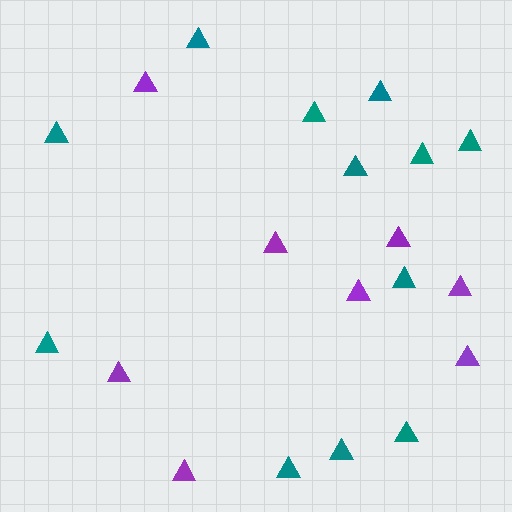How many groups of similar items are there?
There are 2 groups: one group of teal triangles (12) and one group of purple triangles (8).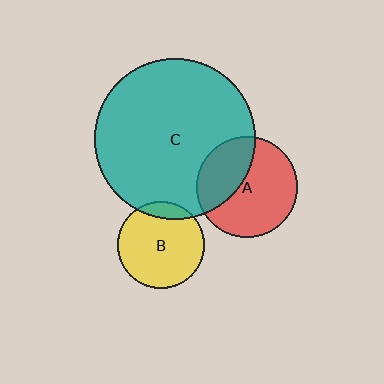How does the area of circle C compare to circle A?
Approximately 2.5 times.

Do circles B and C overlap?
Yes.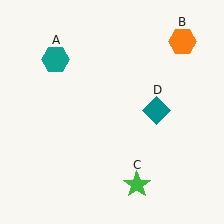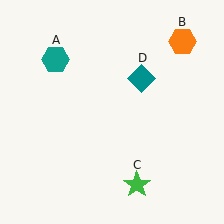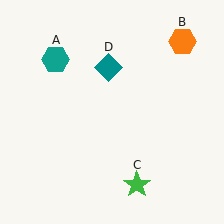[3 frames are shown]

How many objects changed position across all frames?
1 object changed position: teal diamond (object D).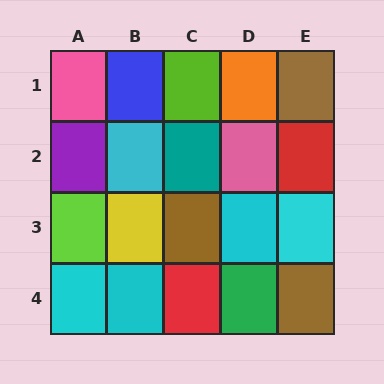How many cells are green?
1 cell is green.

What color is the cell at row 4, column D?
Green.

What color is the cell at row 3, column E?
Cyan.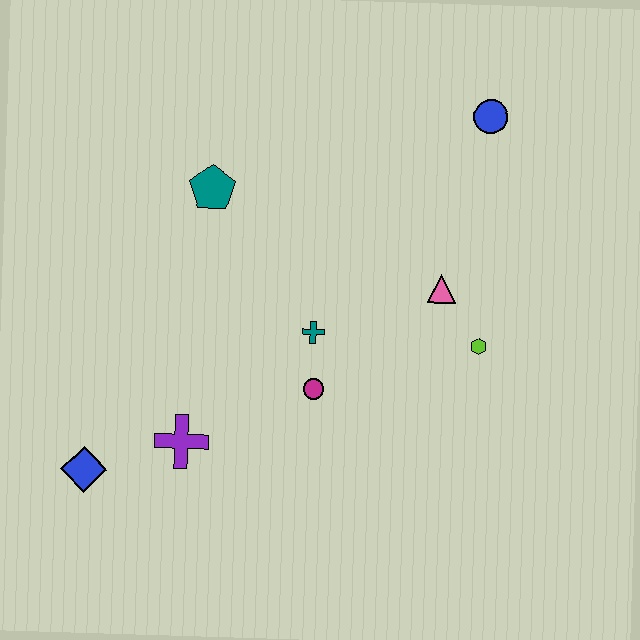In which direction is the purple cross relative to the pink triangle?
The purple cross is to the left of the pink triangle.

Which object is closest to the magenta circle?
The teal cross is closest to the magenta circle.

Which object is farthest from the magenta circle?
The blue circle is farthest from the magenta circle.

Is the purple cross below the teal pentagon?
Yes